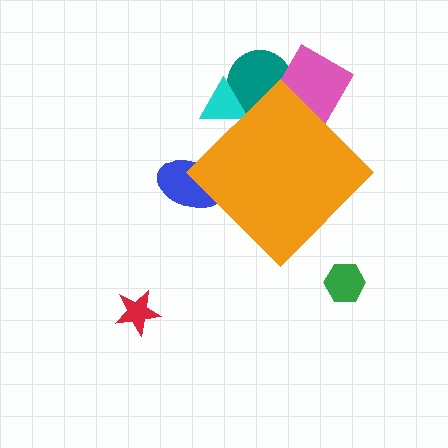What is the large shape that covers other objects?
An orange diamond.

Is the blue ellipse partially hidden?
Yes, the blue ellipse is partially hidden behind the orange diamond.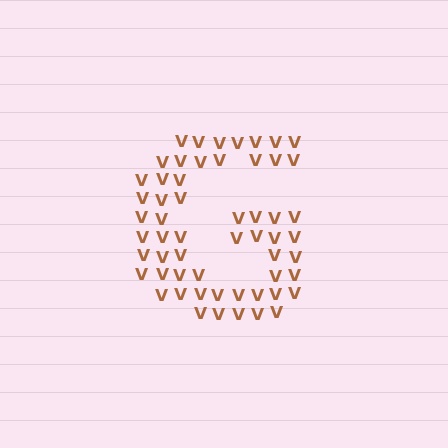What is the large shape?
The large shape is the letter G.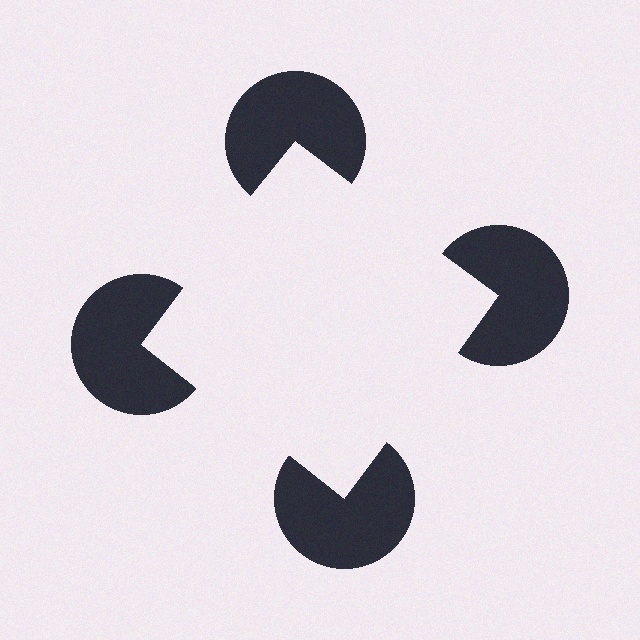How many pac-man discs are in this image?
There are 4 — one at each vertex of the illusory square.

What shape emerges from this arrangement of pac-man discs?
An illusory square — its edges are inferred from the aligned wedge cuts in the pac-man discs, not physically drawn.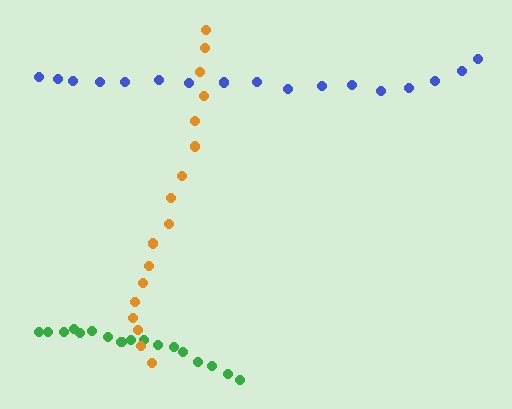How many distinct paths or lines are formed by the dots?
There are 3 distinct paths.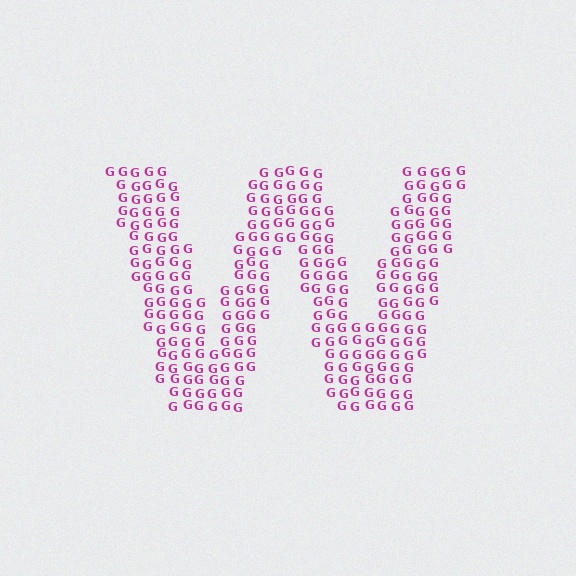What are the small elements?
The small elements are letter G's.